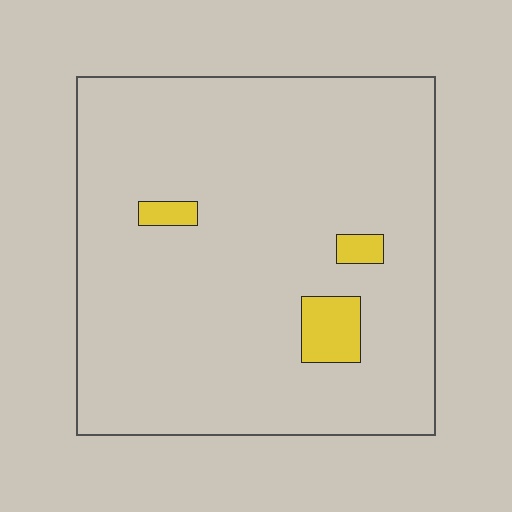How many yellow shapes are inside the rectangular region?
3.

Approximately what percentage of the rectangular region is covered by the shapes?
Approximately 5%.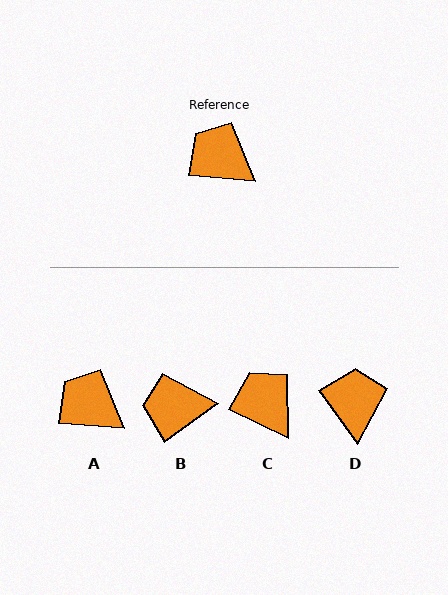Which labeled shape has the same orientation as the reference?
A.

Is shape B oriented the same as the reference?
No, it is off by about 40 degrees.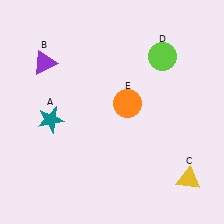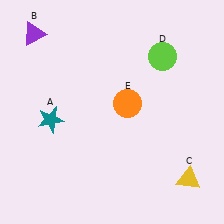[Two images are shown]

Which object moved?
The purple triangle (B) moved up.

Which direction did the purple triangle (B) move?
The purple triangle (B) moved up.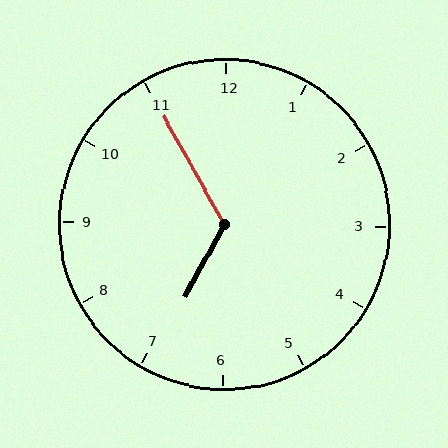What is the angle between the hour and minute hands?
Approximately 122 degrees.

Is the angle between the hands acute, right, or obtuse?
It is obtuse.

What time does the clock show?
6:55.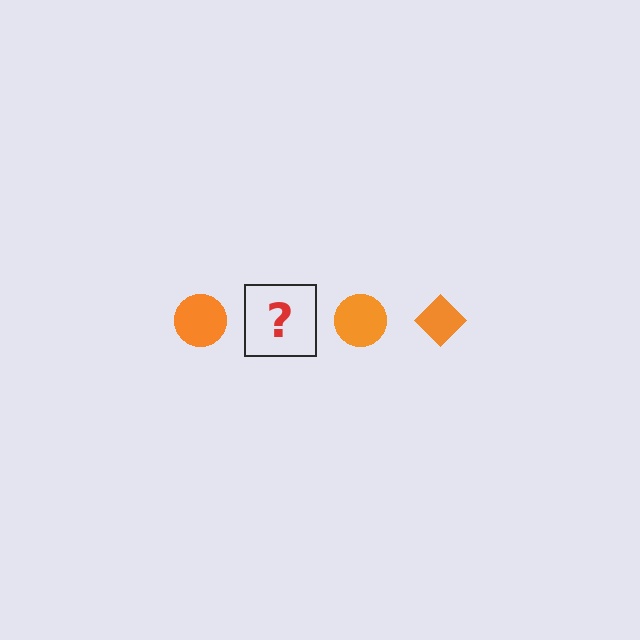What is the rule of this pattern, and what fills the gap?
The rule is that the pattern cycles through circle, diamond shapes in orange. The gap should be filled with an orange diamond.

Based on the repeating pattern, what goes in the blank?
The blank should be an orange diamond.